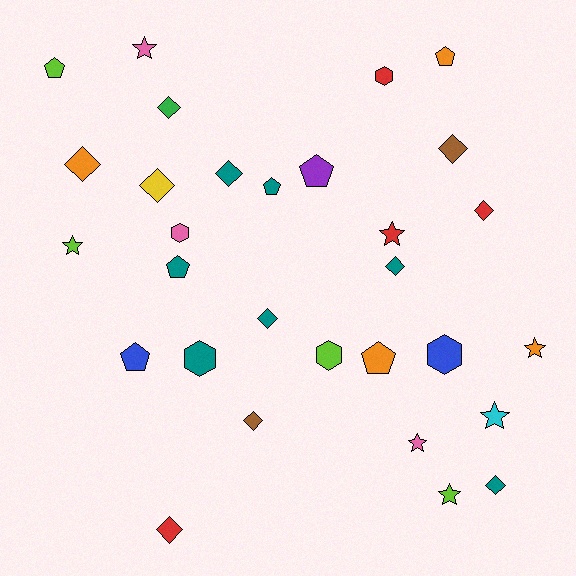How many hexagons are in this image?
There are 5 hexagons.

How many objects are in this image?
There are 30 objects.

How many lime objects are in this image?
There are 4 lime objects.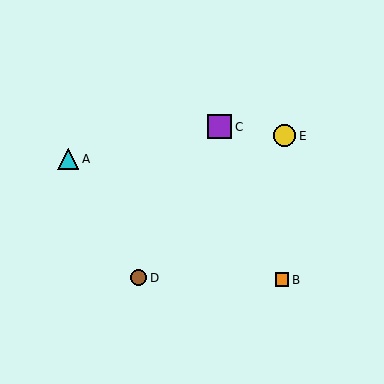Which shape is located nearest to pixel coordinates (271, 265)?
The orange square (labeled B) at (282, 280) is nearest to that location.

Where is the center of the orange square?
The center of the orange square is at (282, 280).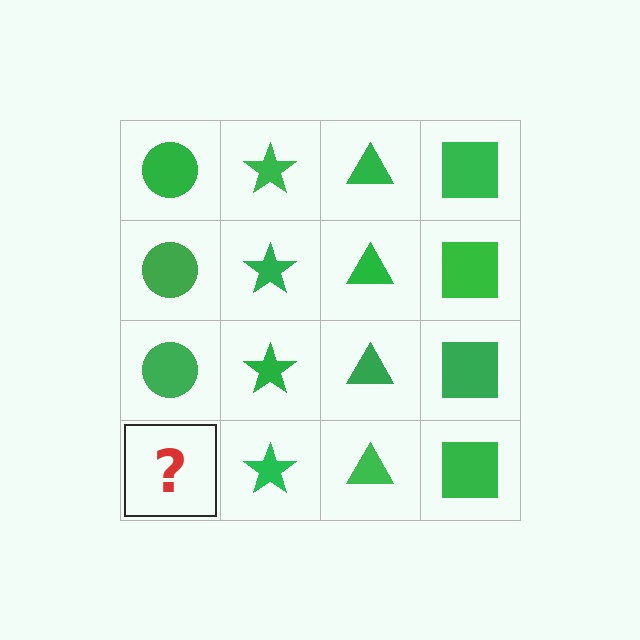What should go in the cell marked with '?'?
The missing cell should contain a green circle.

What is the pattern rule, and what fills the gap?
The rule is that each column has a consistent shape. The gap should be filled with a green circle.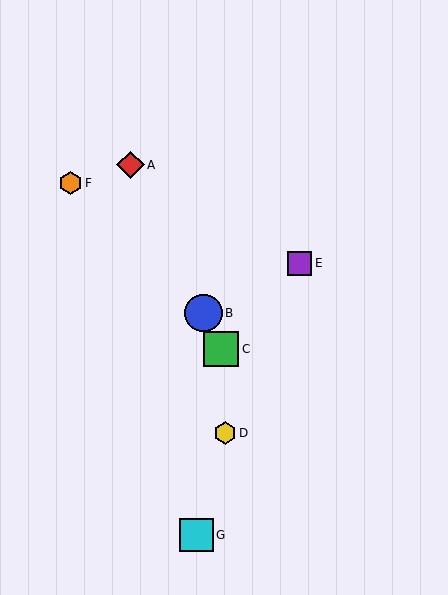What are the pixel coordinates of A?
Object A is at (130, 165).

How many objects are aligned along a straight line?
3 objects (A, B, C) are aligned along a straight line.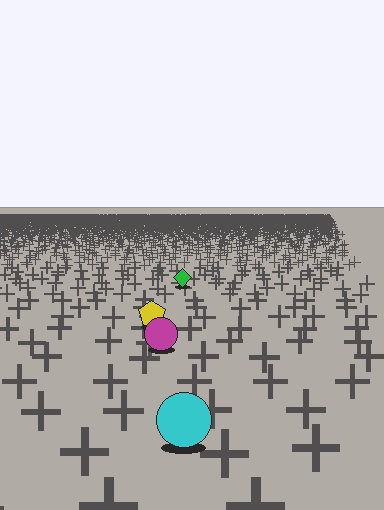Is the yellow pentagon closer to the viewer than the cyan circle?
No. The cyan circle is closer — you can tell from the texture gradient: the ground texture is coarser near it.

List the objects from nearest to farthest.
From nearest to farthest: the cyan circle, the magenta circle, the yellow pentagon, the green diamond.